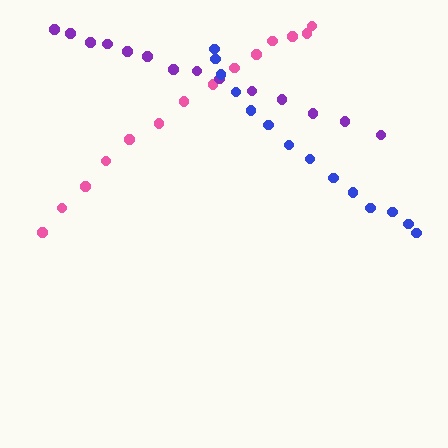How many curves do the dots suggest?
There are 3 distinct paths.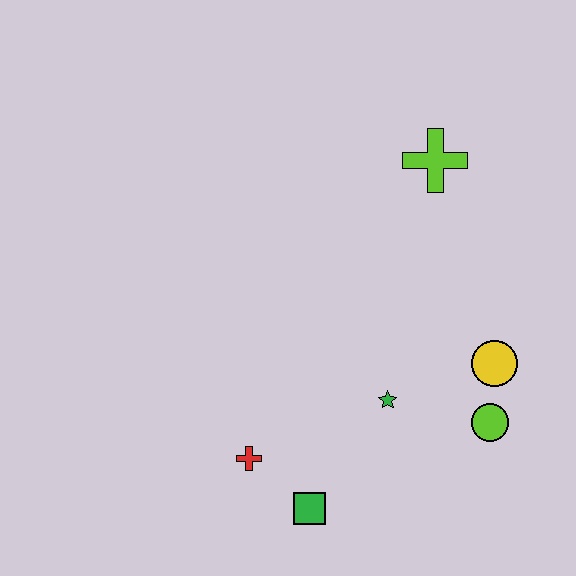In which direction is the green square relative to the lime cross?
The green square is below the lime cross.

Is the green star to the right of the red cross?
Yes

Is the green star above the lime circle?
Yes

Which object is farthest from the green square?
The lime cross is farthest from the green square.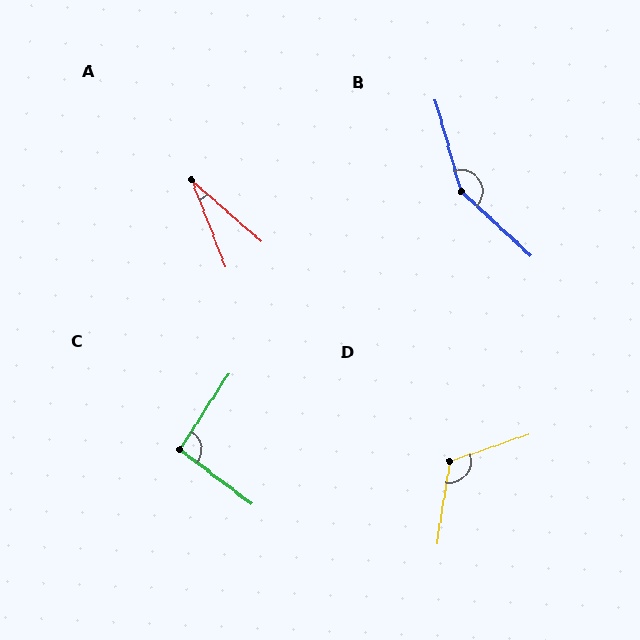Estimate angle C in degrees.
Approximately 94 degrees.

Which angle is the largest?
B, at approximately 148 degrees.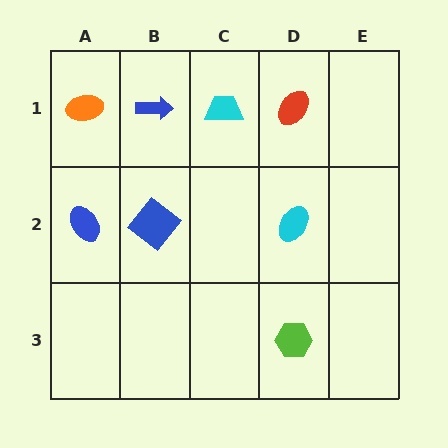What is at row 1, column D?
A red ellipse.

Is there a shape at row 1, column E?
No, that cell is empty.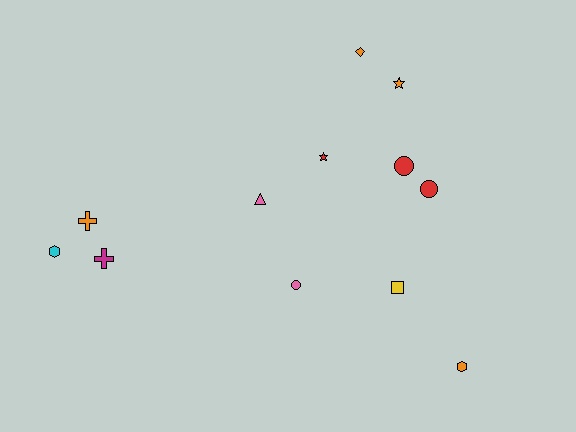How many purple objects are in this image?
There are no purple objects.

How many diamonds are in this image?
There is 1 diamond.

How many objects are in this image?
There are 12 objects.